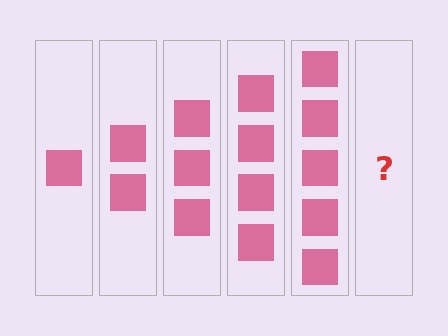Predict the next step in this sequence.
The next step is 6 squares.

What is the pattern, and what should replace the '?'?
The pattern is that each step adds one more square. The '?' should be 6 squares.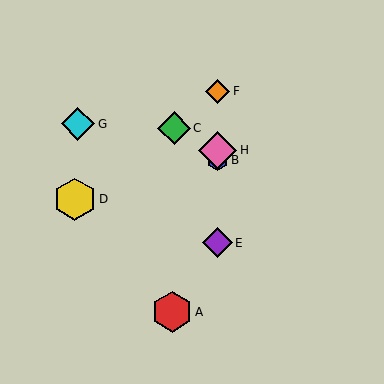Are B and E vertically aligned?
Yes, both are at x≈218.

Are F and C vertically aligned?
No, F is at x≈218 and C is at x≈174.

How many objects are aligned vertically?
4 objects (B, E, F, H) are aligned vertically.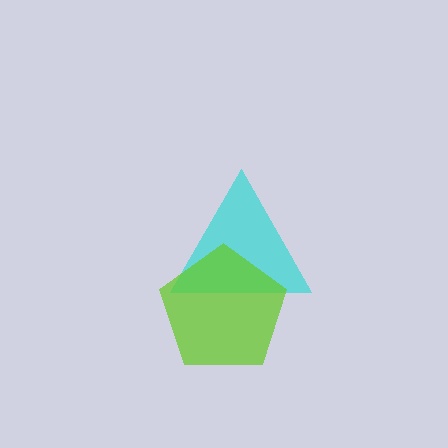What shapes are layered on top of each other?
The layered shapes are: a cyan triangle, a lime pentagon.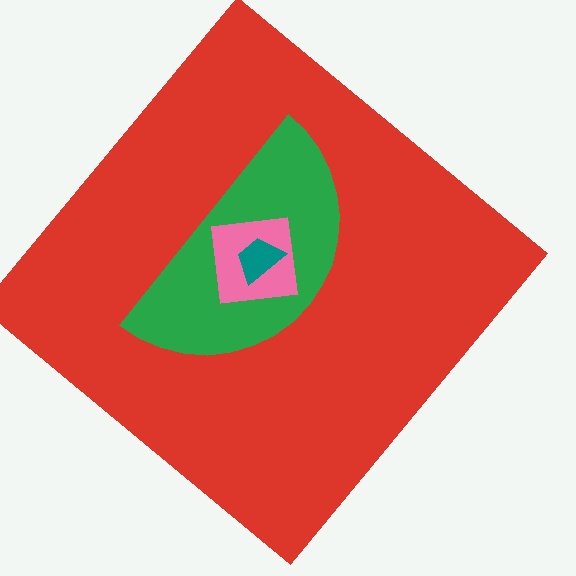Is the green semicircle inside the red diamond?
Yes.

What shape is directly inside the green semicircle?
The pink square.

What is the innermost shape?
The teal trapezoid.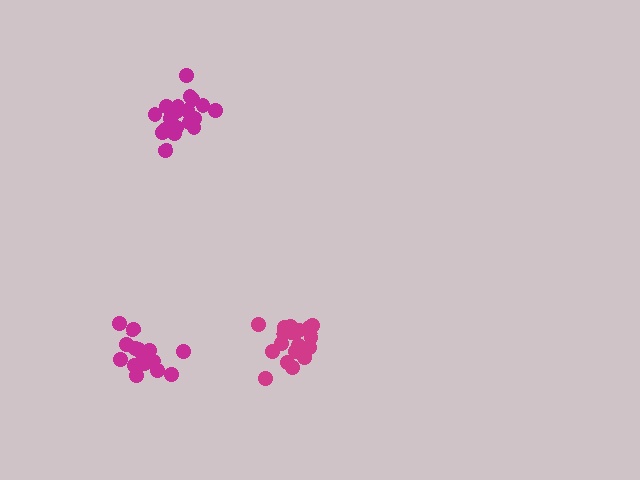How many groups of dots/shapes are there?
There are 3 groups.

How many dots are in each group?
Group 1: 16 dots, Group 2: 21 dots, Group 3: 21 dots (58 total).